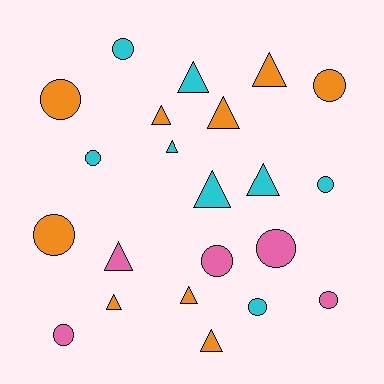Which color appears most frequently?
Orange, with 9 objects.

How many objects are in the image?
There are 22 objects.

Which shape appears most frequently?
Triangle, with 11 objects.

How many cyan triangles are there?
There are 4 cyan triangles.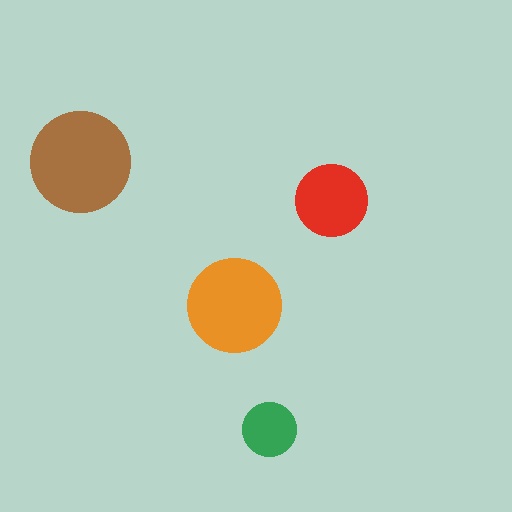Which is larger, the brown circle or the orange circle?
The brown one.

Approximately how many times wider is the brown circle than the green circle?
About 2 times wider.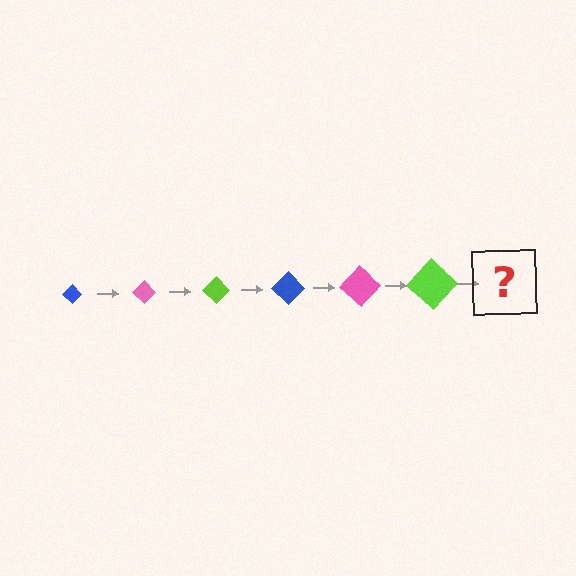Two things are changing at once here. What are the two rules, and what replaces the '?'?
The two rules are that the diamond grows larger each step and the color cycles through blue, pink, and lime. The '?' should be a blue diamond, larger than the previous one.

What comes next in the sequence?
The next element should be a blue diamond, larger than the previous one.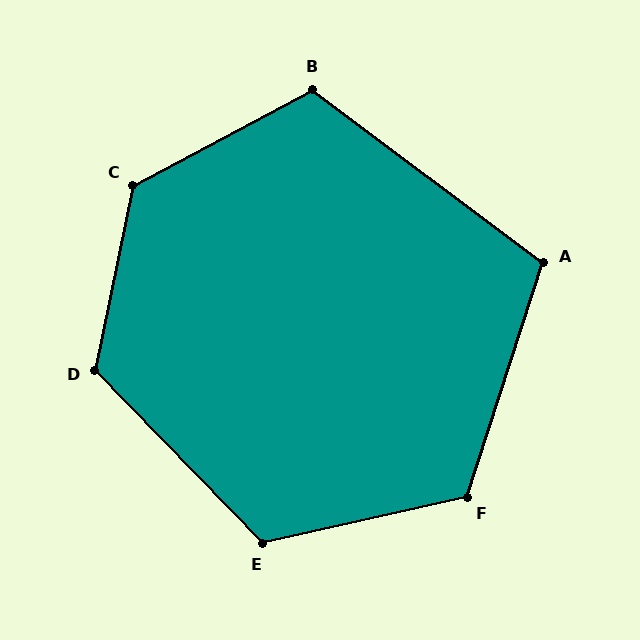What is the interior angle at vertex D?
Approximately 124 degrees (obtuse).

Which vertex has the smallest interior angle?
A, at approximately 109 degrees.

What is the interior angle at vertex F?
Approximately 121 degrees (obtuse).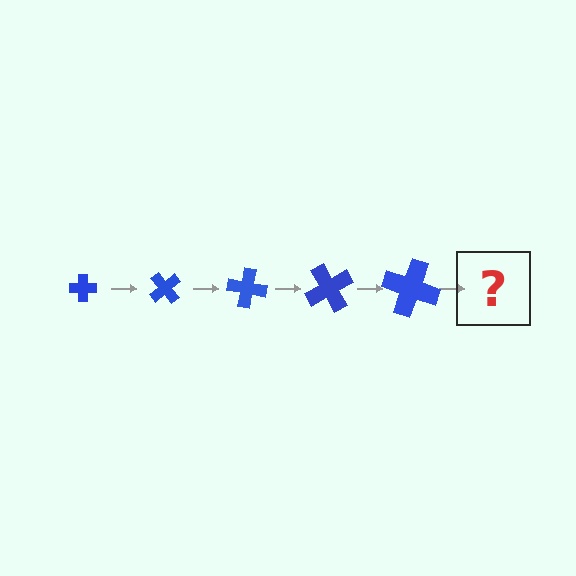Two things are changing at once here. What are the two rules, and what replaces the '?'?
The two rules are that the cross grows larger each step and it rotates 50 degrees each step. The '?' should be a cross, larger than the previous one and rotated 250 degrees from the start.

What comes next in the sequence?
The next element should be a cross, larger than the previous one and rotated 250 degrees from the start.